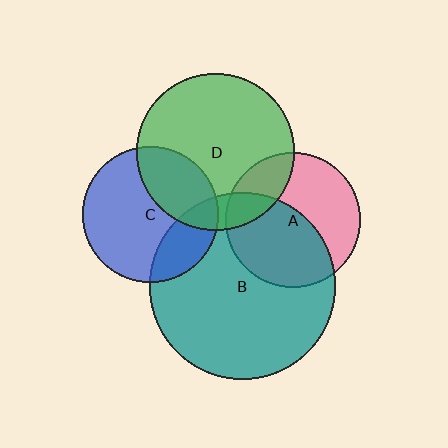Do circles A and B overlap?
Yes.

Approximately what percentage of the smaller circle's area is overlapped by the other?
Approximately 50%.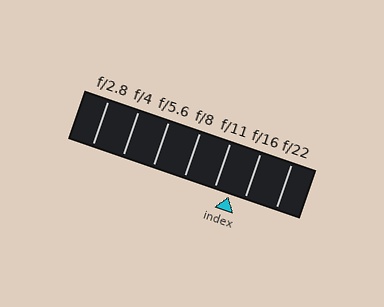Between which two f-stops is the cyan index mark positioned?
The index mark is between f/11 and f/16.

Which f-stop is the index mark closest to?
The index mark is closest to f/16.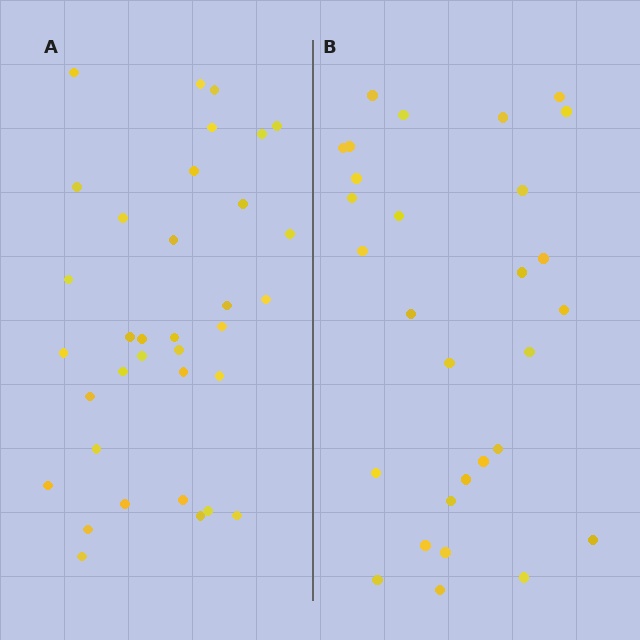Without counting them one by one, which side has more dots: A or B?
Region A (the left region) has more dots.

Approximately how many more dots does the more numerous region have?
Region A has about 6 more dots than region B.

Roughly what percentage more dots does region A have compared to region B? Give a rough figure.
About 20% more.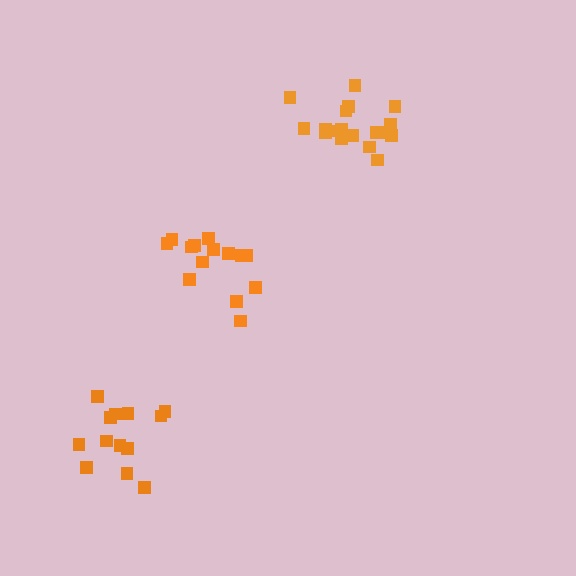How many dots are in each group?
Group 1: 13 dots, Group 2: 14 dots, Group 3: 18 dots (45 total).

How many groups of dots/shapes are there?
There are 3 groups.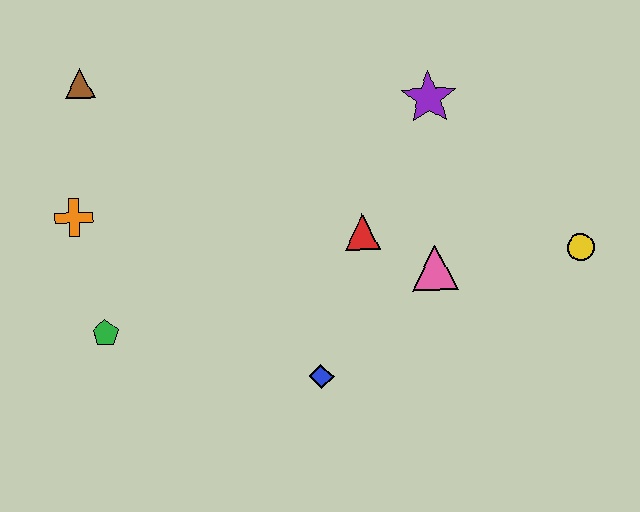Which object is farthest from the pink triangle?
The brown triangle is farthest from the pink triangle.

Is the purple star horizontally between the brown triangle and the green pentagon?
No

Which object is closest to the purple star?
The red triangle is closest to the purple star.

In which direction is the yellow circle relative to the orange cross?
The yellow circle is to the right of the orange cross.